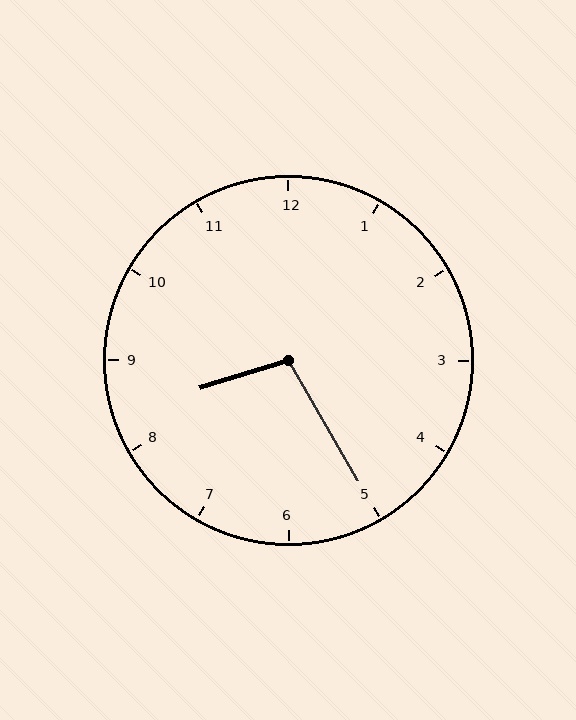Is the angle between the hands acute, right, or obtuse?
It is obtuse.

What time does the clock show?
8:25.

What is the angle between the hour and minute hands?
Approximately 102 degrees.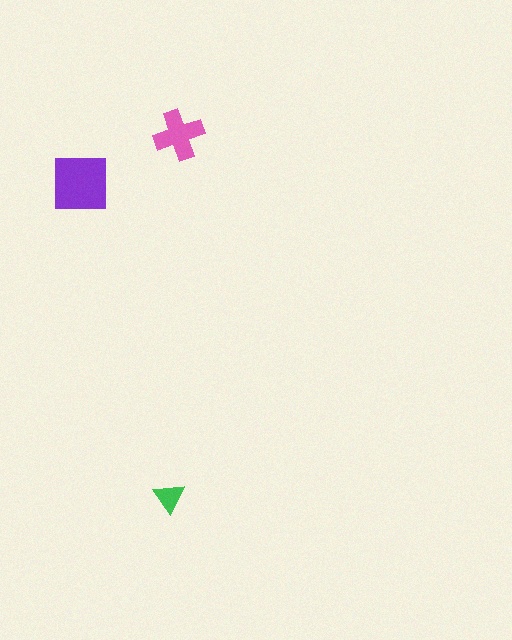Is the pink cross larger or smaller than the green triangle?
Larger.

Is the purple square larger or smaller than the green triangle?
Larger.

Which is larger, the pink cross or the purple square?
The purple square.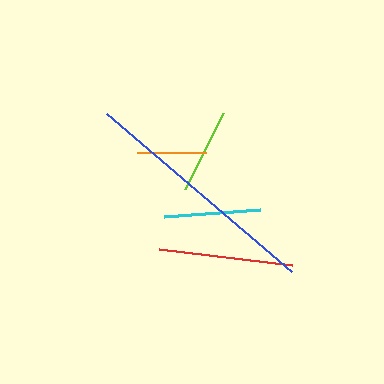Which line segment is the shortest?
The orange line is the shortest at approximately 69 pixels.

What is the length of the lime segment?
The lime segment is approximately 85 pixels long.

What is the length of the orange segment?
The orange segment is approximately 69 pixels long.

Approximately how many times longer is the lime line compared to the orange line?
The lime line is approximately 1.2 times the length of the orange line.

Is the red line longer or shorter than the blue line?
The blue line is longer than the red line.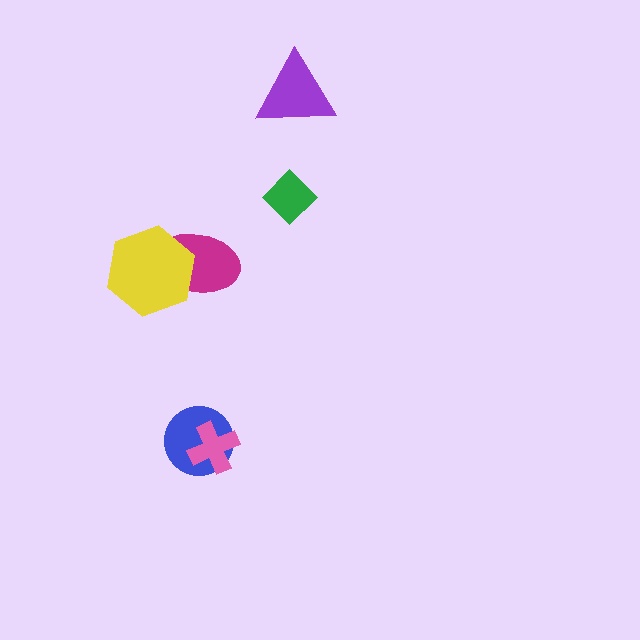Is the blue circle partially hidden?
Yes, it is partially covered by another shape.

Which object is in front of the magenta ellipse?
The yellow hexagon is in front of the magenta ellipse.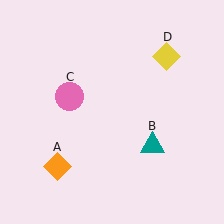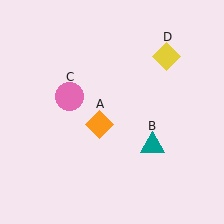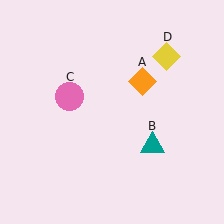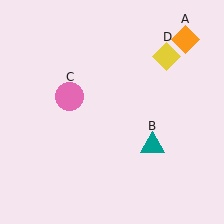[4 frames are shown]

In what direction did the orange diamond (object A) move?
The orange diamond (object A) moved up and to the right.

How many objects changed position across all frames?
1 object changed position: orange diamond (object A).